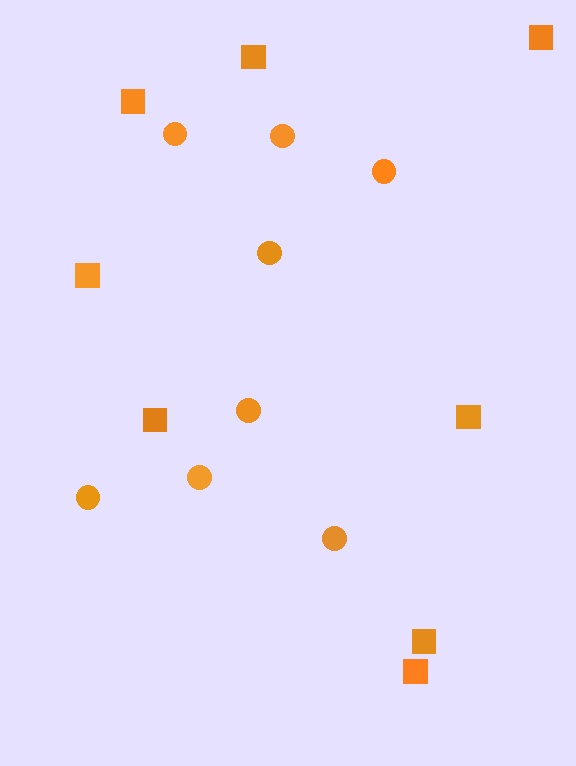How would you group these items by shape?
There are 2 groups: one group of squares (8) and one group of circles (8).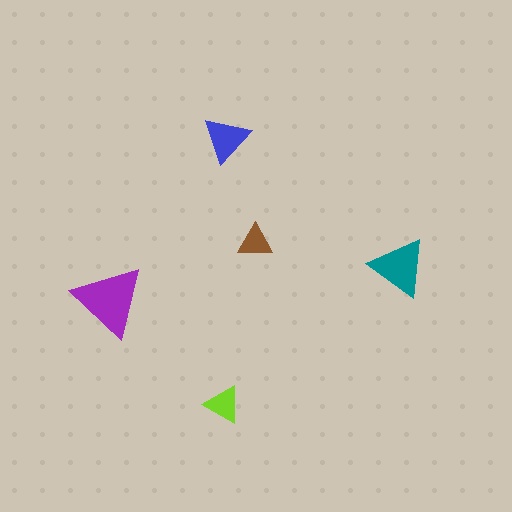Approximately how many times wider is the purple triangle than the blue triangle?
About 1.5 times wider.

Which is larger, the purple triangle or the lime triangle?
The purple one.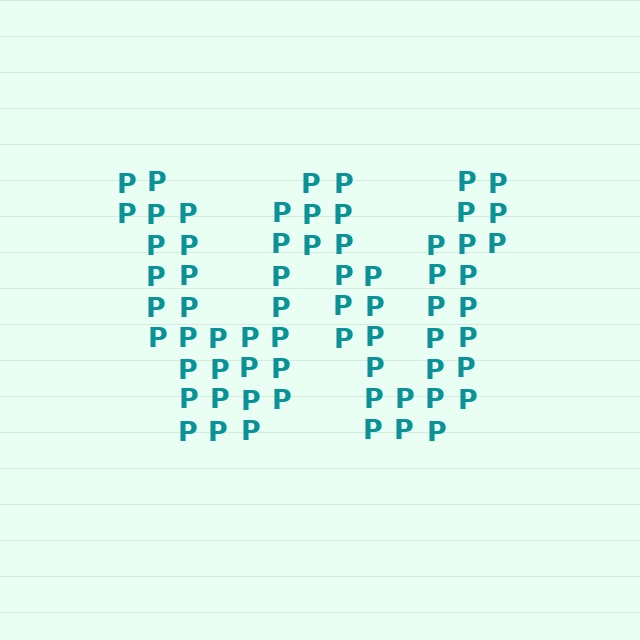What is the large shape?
The large shape is the letter W.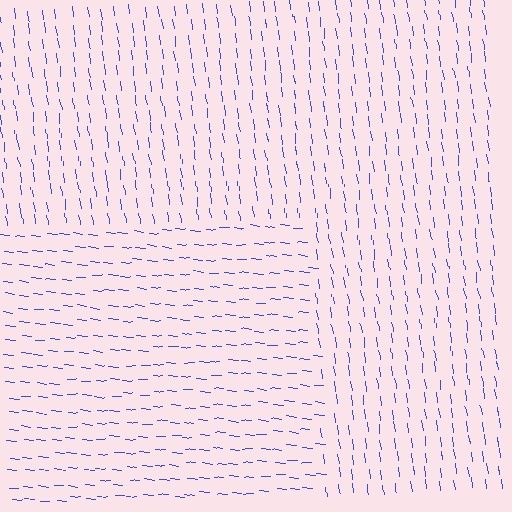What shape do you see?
I see a rectangle.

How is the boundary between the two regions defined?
The boundary is defined purely by a change in line orientation (approximately 77 degrees difference). All lines are the same color and thickness.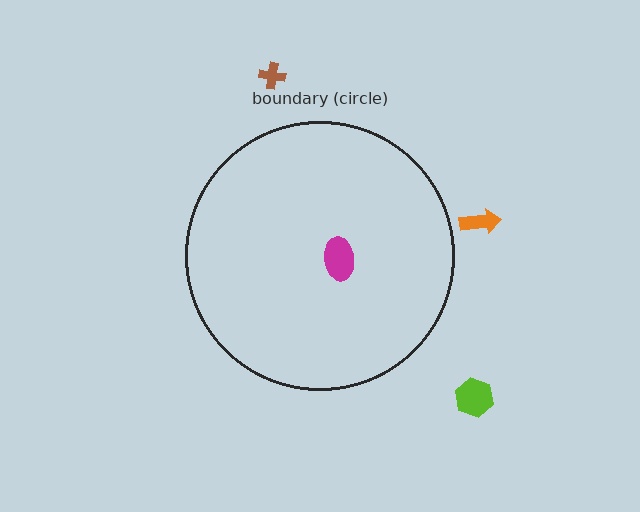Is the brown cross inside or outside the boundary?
Outside.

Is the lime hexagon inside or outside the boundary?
Outside.